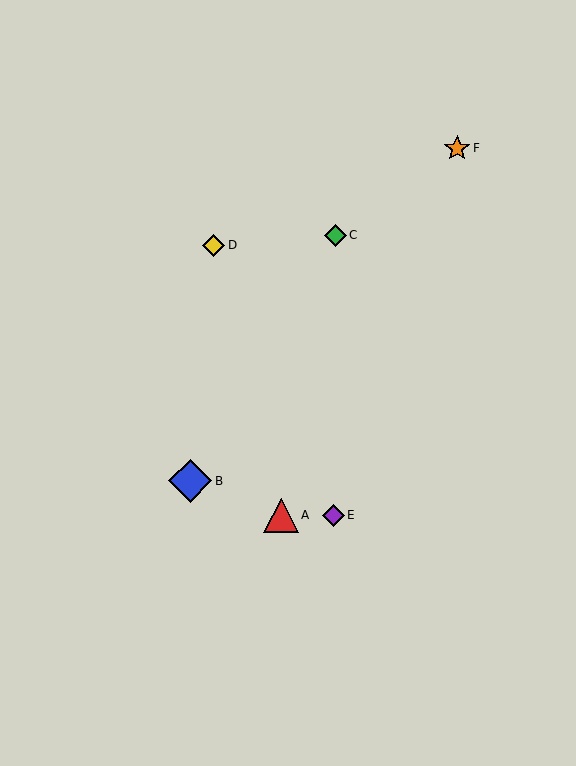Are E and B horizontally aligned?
No, E is at y≈515 and B is at y≈481.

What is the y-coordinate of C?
Object C is at y≈235.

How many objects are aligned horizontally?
2 objects (A, E) are aligned horizontally.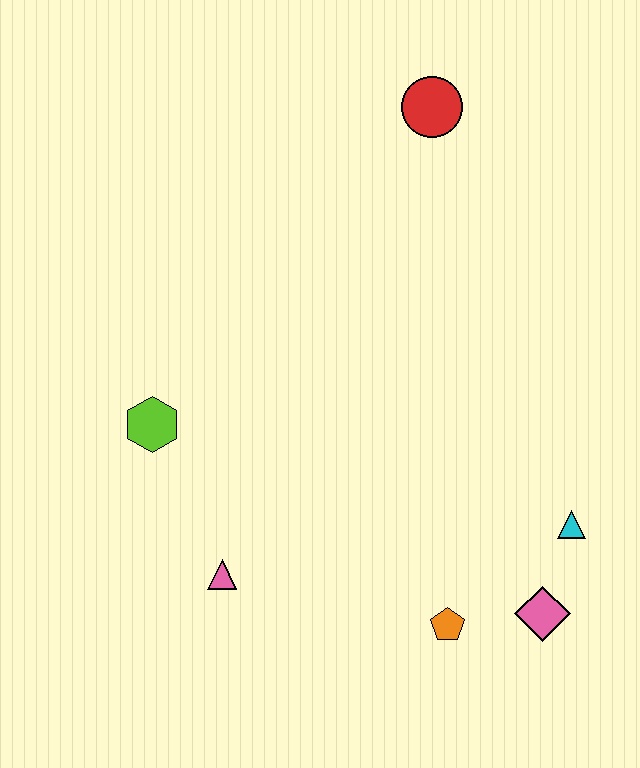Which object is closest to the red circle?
The lime hexagon is closest to the red circle.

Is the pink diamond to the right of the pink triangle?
Yes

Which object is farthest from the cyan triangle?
The red circle is farthest from the cyan triangle.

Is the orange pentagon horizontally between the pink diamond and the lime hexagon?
Yes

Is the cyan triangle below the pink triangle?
No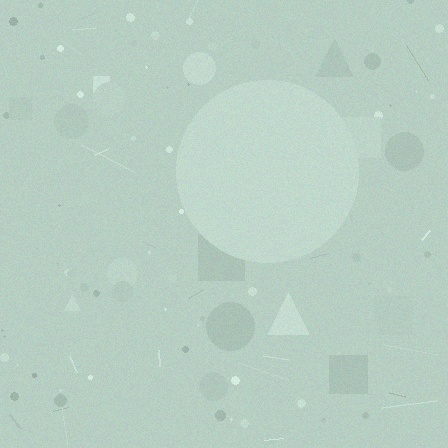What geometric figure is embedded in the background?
A circle is embedded in the background.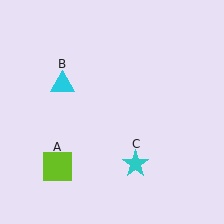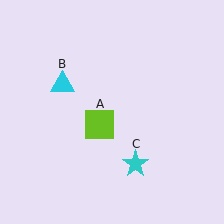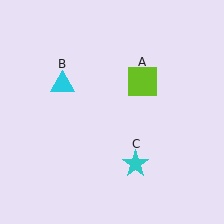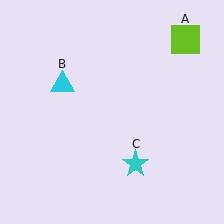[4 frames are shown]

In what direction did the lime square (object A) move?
The lime square (object A) moved up and to the right.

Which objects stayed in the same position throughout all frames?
Cyan triangle (object B) and cyan star (object C) remained stationary.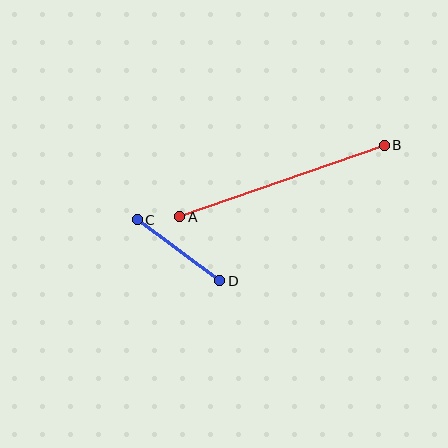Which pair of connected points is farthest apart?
Points A and B are farthest apart.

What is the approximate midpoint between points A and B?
The midpoint is at approximately (282, 181) pixels.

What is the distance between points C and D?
The distance is approximately 103 pixels.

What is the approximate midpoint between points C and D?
The midpoint is at approximately (179, 250) pixels.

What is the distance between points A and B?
The distance is approximately 217 pixels.